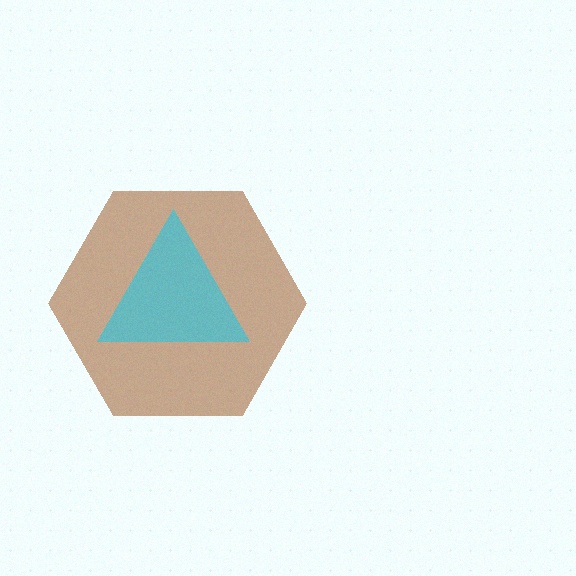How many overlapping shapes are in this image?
There are 2 overlapping shapes in the image.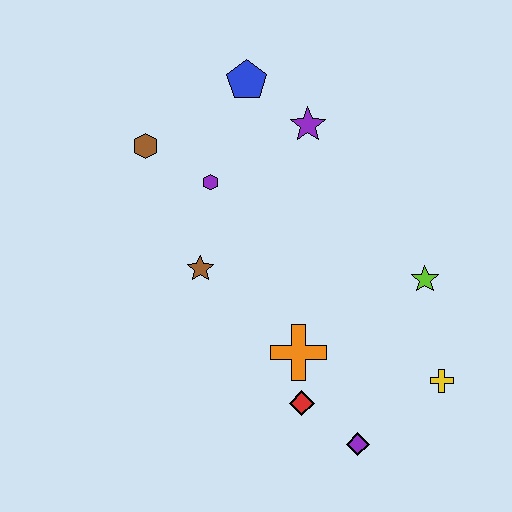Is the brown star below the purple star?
Yes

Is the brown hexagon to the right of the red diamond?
No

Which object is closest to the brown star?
The purple hexagon is closest to the brown star.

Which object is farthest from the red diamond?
The blue pentagon is farthest from the red diamond.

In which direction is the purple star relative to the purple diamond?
The purple star is above the purple diamond.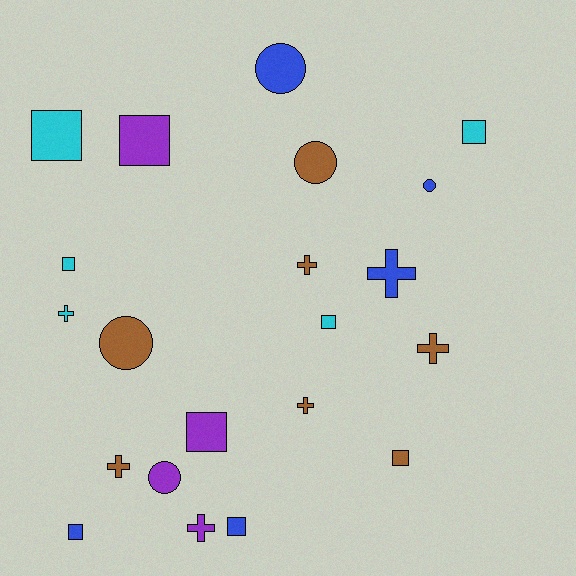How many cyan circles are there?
There are no cyan circles.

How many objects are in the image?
There are 21 objects.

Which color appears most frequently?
Brown, with 7 objects.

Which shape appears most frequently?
Square, with 9 objects.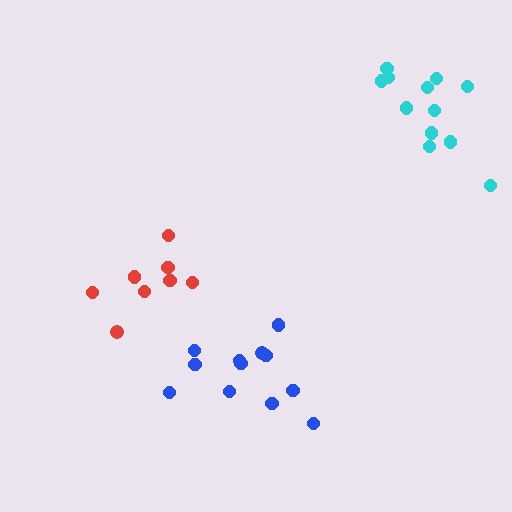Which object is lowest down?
The blue cluster is bottommost.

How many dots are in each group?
Group 1: 12 dots, Group 2: 12 dots, Group 3: 8 dots (32 total).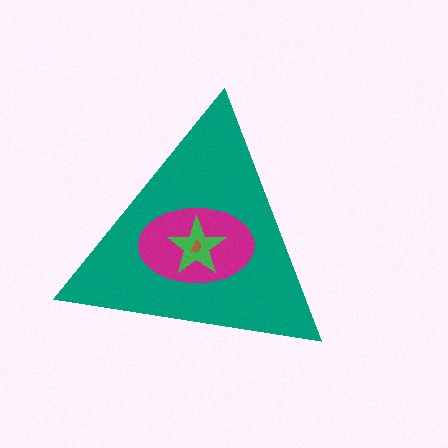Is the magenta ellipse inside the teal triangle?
Yes.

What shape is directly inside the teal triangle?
The magenta ellipse.